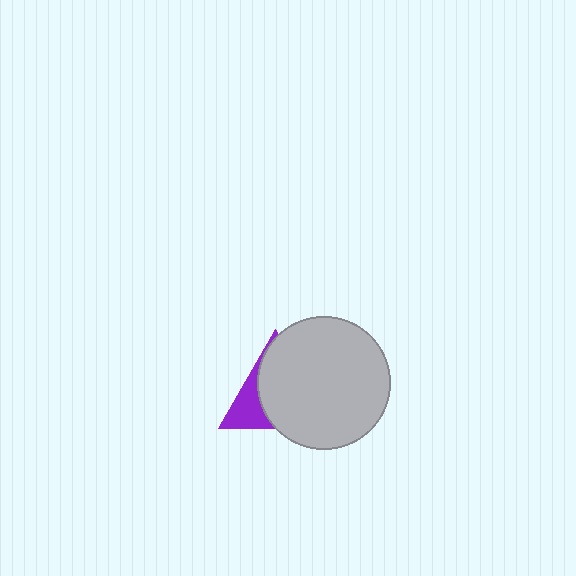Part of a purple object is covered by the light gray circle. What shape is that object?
It is a triangle.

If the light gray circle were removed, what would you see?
You would see the complete purple triangle.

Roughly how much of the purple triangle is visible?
A small part of it is visible (roughly 30%).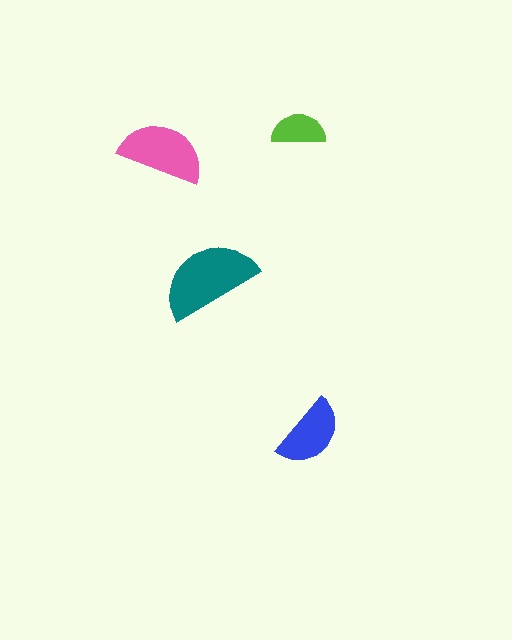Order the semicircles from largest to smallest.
the teal one, the pink one, the blue one, the lime one.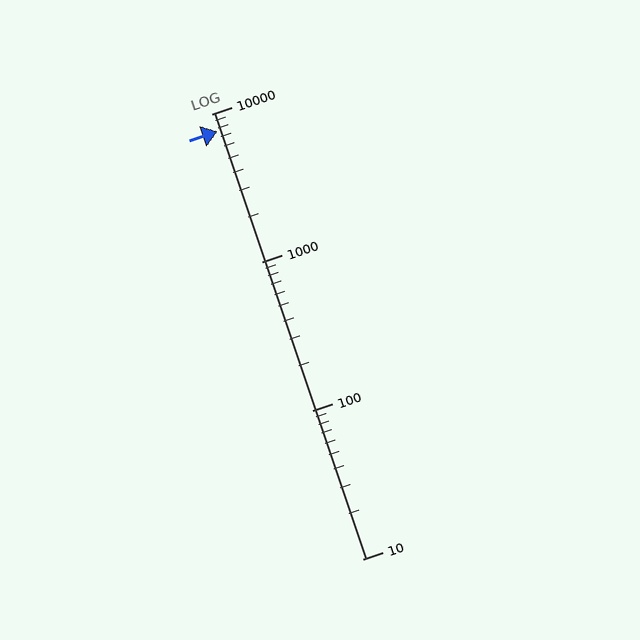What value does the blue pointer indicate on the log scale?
The pointer indicates approximately 7600.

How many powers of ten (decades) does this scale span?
The scale spans 3 decades, from 10 to 10000.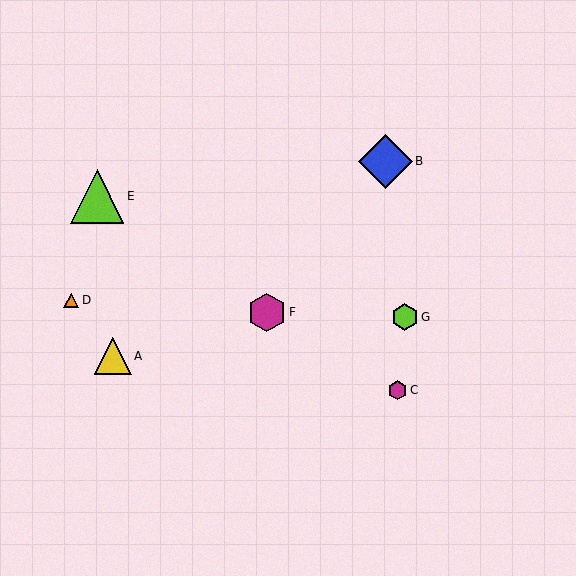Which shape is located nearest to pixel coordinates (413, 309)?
The lime hexagon (labeled G) at (405, 317) is nearest to that location.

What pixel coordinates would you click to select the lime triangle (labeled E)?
Click at (97, 196) to select the lime triangle E.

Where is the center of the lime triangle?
The center of the lime triangle is at (97, 196).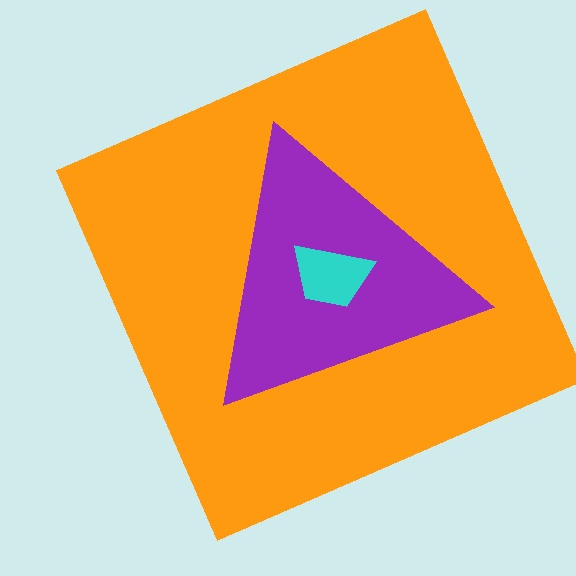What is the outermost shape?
The orange square.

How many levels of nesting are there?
3.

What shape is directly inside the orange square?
The purple triangle.